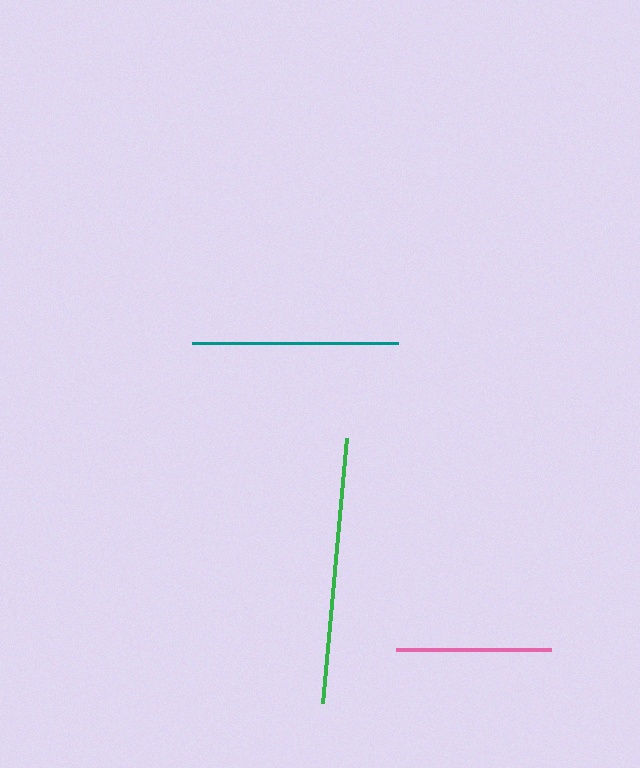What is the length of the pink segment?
The pink segment is approximately 155 pixels long.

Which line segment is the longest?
The green line is the longest at approximately 266 pixels.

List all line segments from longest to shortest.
From longest to shortest: green, teal, pink.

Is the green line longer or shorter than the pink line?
The green line is longer than the pink line.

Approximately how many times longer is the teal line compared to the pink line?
The teal line is approximately 1.3 times the length of the pink line.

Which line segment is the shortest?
The pink line is the shortest at approximately 155 pixels.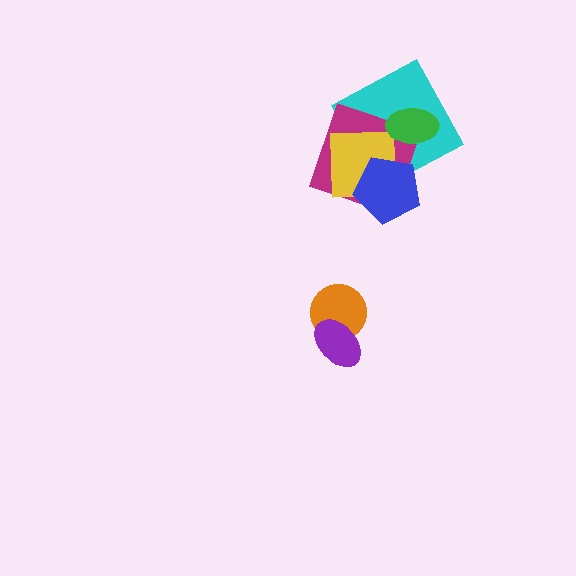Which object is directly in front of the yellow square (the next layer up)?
The green ellipse is directly in front of the yellow square.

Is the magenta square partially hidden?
Yes, it is partially covered by another shape.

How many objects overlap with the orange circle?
1 object overlaps with the orange circle.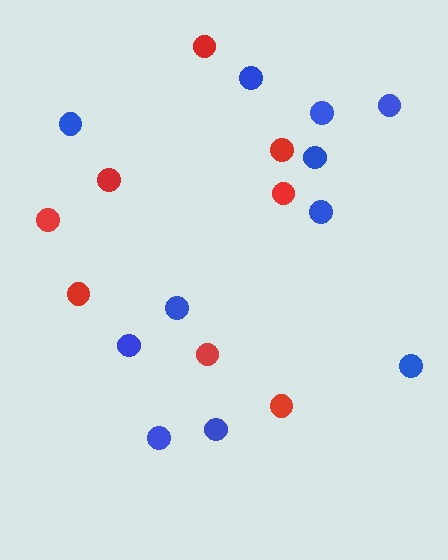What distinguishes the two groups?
There are 2 groups: one group of red circles (8) and one group of blue circles (11).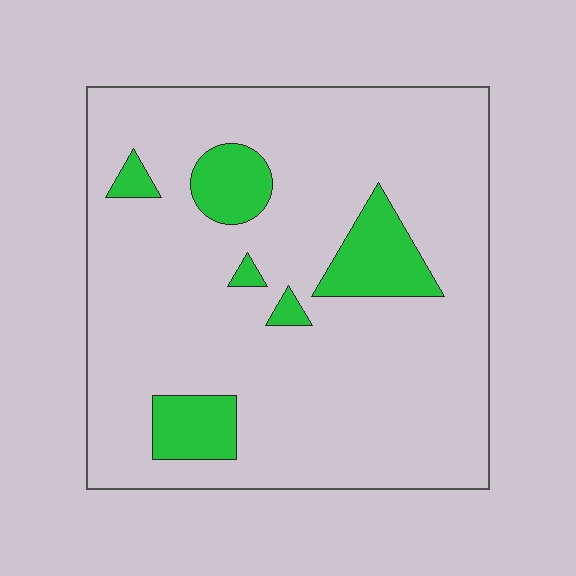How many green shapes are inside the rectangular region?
6.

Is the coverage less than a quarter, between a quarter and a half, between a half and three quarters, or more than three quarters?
Less than a quarter.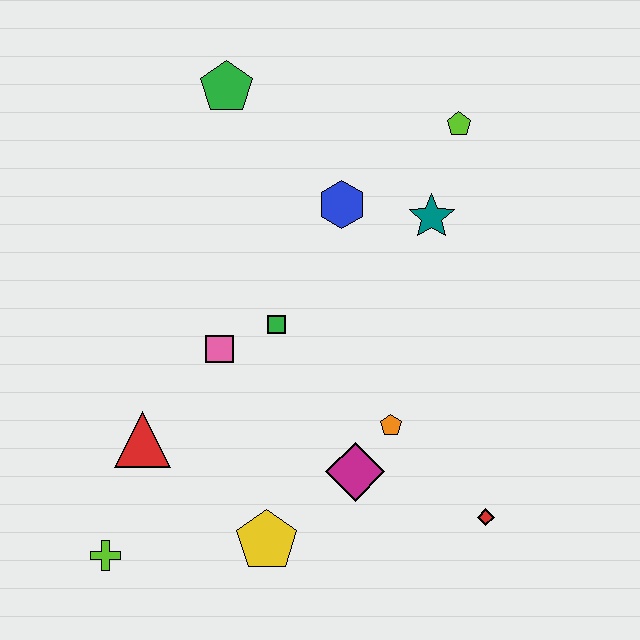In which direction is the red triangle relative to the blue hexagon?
The red triangle is below the blue hexagon.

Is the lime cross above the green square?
No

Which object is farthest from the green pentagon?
The red diamond is farthest from the green pentagon.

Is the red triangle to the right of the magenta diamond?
No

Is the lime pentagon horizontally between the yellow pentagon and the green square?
No